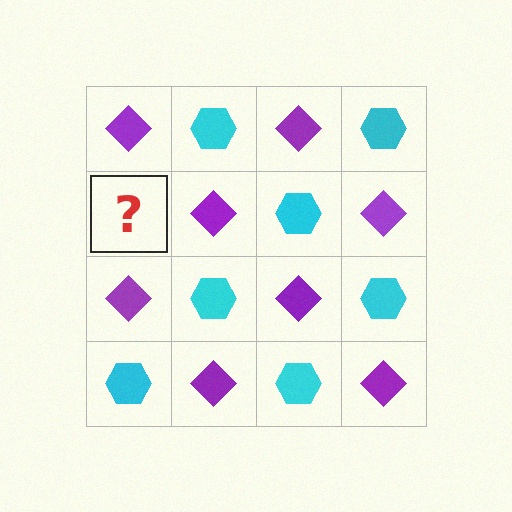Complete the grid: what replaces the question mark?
The question mark should be replaced with a cyan hexagon.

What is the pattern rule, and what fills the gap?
The rule is that it alternates purple diamond and cyan hexagon in a checkerboard pattern. The gap should be filled with a cyan hexagon.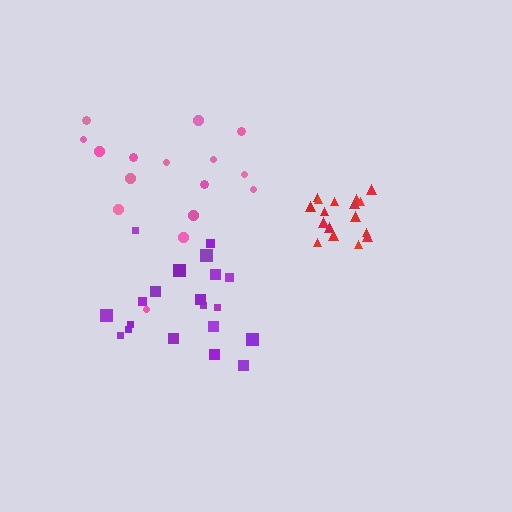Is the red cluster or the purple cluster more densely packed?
Red.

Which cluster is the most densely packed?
Red.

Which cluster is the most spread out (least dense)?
Pink.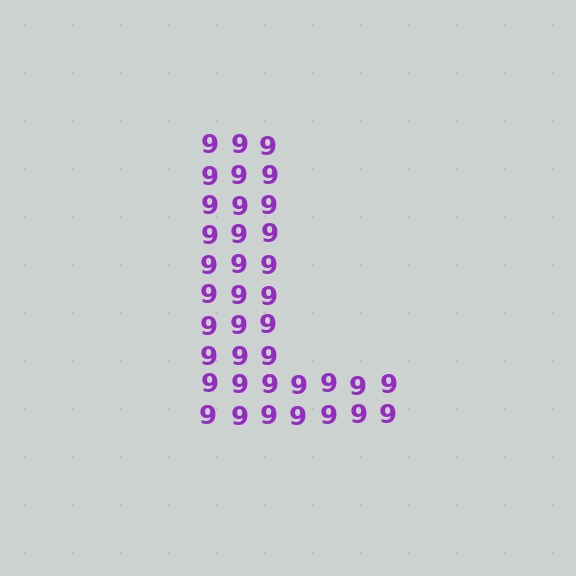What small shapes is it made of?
It is made of small digit 9's.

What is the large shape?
The large shape is the letter L.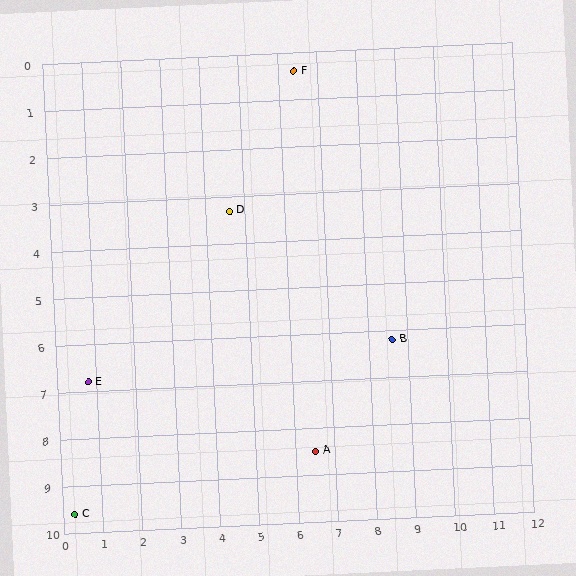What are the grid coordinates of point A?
Point A is at approximately (6.5, 8.5).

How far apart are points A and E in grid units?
Points A and E are about 5.9 grid units apart.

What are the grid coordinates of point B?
Point B is at approximately (8.6, 6.2).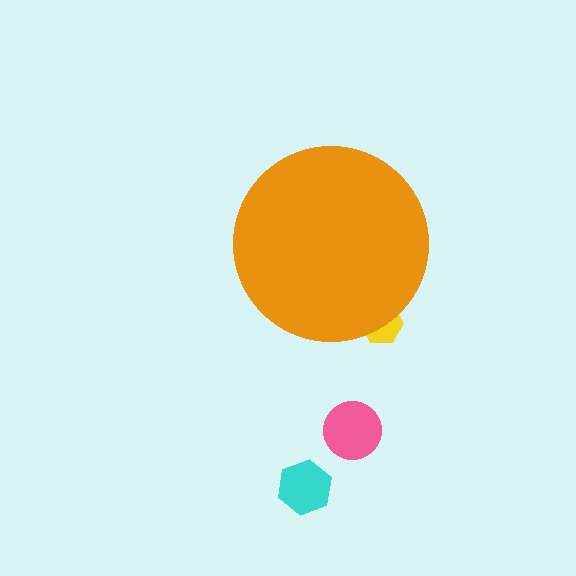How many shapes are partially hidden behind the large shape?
1 shape is partially hidden.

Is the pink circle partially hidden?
No, the pink circle is fully visible.